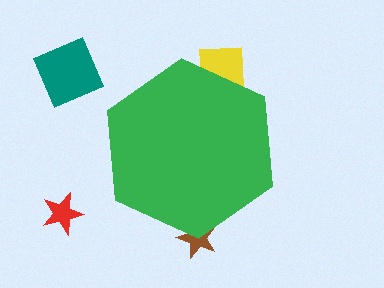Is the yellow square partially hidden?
Yes, the yellow square is partially hidden behind the green hexagon.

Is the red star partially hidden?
No, the red star is fully visible.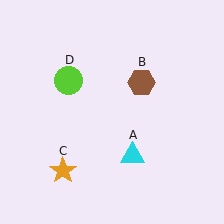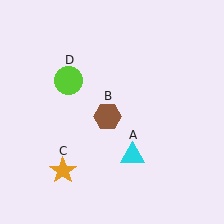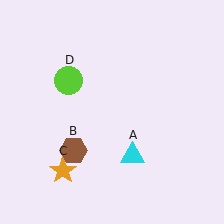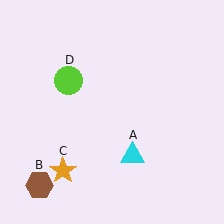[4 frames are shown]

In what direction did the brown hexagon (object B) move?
The brown hexagon (object B) moved down and to the left.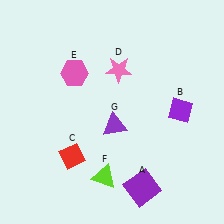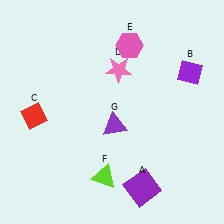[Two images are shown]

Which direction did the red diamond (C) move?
The red diamond (C) moved up.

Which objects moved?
The objects that moved are: the purple diamond (B), the red diamond (C), the pink hexagon (E).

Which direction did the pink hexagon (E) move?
The pink hexagon (E) moved right.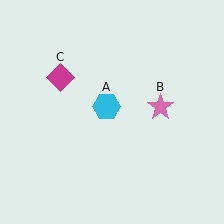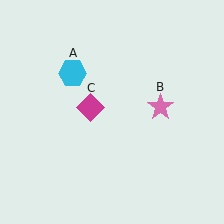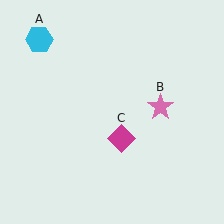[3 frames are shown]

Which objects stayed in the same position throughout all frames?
Pink star (object B) remained stationary.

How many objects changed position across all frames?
2 objects changed position: cyan hexagon (object A), magenta diamond (object C).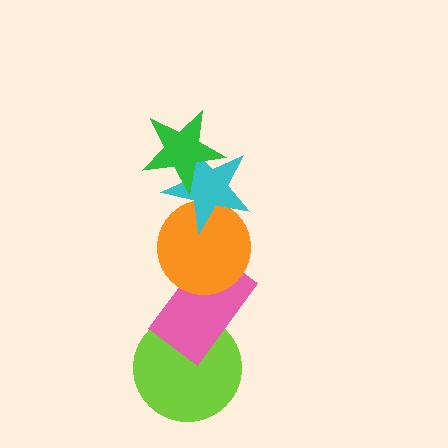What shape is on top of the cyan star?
The green star is on top of the cyan star.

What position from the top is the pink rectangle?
The pink rectangle is 4th from the top.